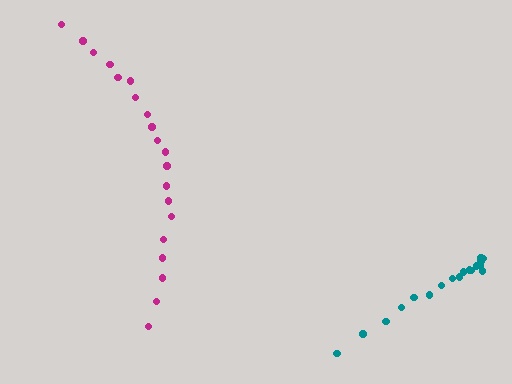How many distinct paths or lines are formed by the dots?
There are 2 distinct paths.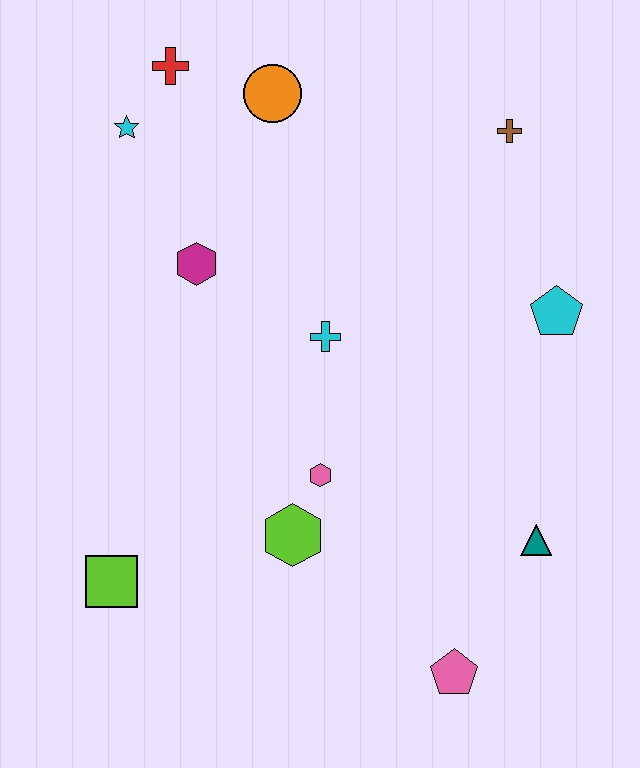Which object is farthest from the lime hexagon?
The red cross is farthest from the lime hexagon.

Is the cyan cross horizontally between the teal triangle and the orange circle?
Yes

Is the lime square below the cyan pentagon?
Yes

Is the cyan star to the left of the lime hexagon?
Yes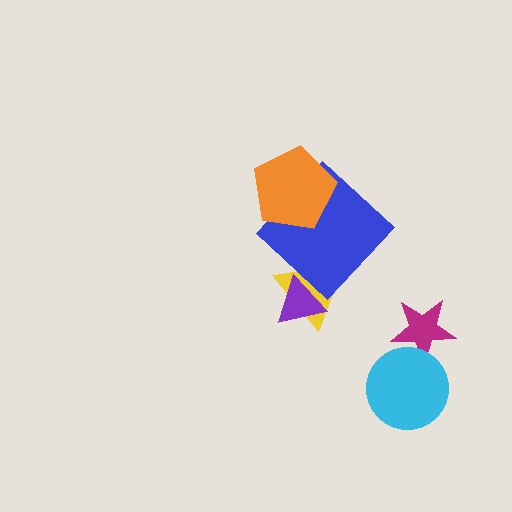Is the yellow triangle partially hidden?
Yes, it is partially covered by another shape.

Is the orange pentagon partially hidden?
No, no other shape covers it.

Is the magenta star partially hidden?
Yes, it is partially covered by another shape.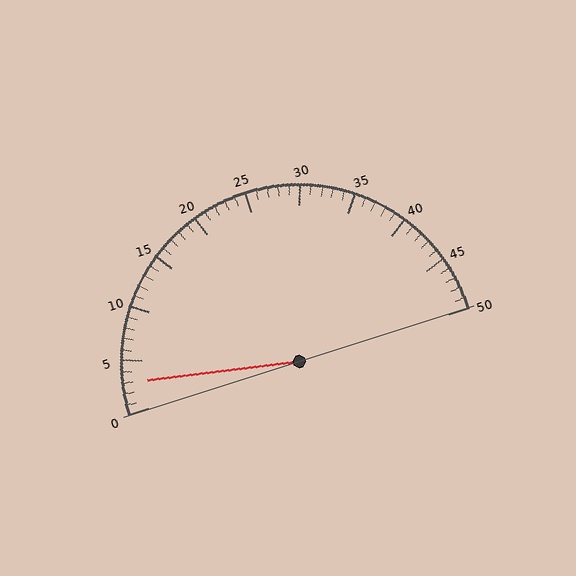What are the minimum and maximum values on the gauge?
The gauge ranges from 0 to 50.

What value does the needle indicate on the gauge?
The needle indicates approximately 3.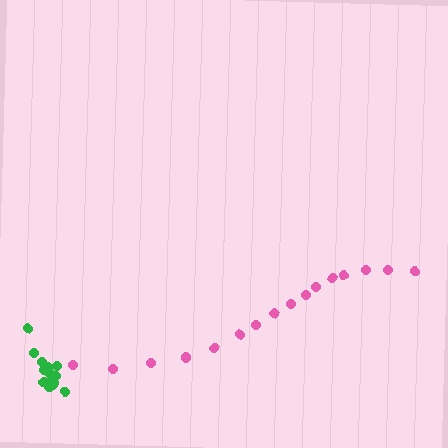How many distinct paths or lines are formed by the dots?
There are 2 distinct paths.